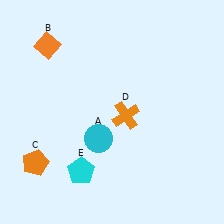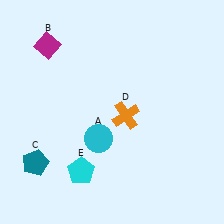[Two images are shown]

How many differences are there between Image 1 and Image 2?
There are 2 differences between the two images.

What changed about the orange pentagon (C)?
In Image 1, C is orange. In Image 2, it changed to teal.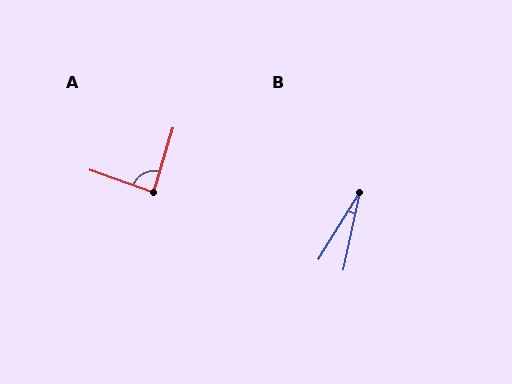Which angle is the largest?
A, at approximately 88 degrees.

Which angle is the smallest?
B, at approximately 19 degrees.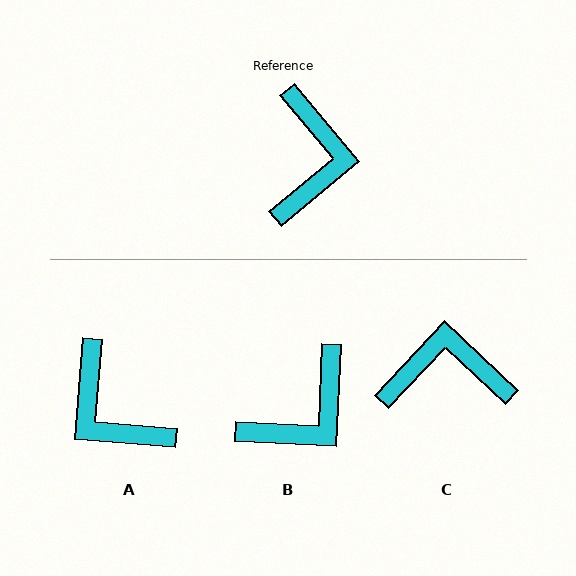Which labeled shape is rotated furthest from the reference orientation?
A, about 134 degrees away.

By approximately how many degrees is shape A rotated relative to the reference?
Approximately 134 degrees clockwise.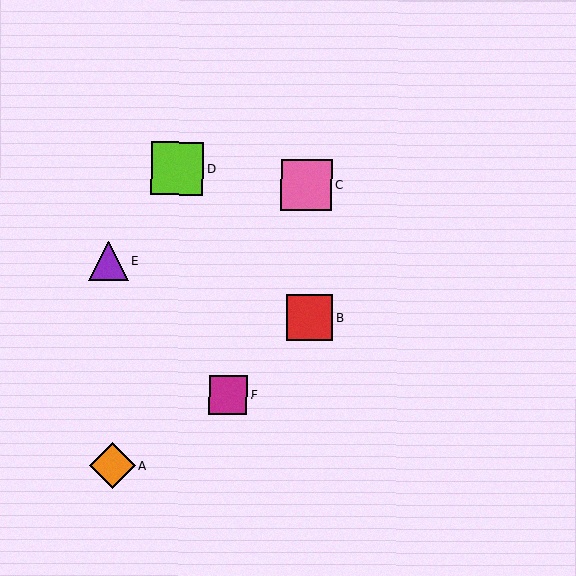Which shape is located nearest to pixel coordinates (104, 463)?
The orange diamond (labeled A) at (112, 466) is nearest to that location.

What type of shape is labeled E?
Shape E is a purple triangle.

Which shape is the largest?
The lime square (labeled D) is the largest.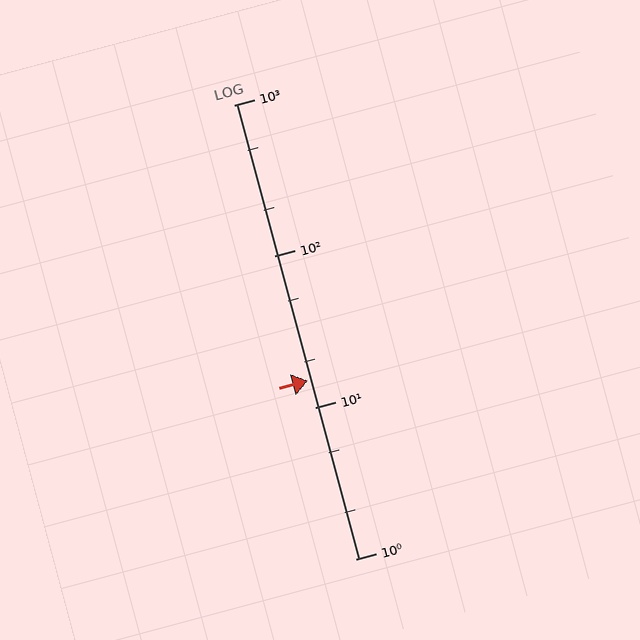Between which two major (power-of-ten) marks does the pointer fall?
The pointer is between 10 and 100.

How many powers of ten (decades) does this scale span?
The scale spans 3 decades, from 1 to 1000.